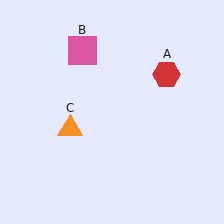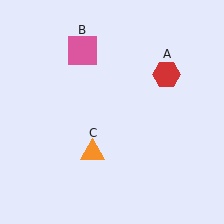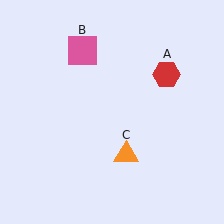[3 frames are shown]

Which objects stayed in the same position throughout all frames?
Red hexagon (object A) and pink square (object B) remained stationary.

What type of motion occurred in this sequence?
The orange triangle (object C) rotated counterclockwise around the center of the scene.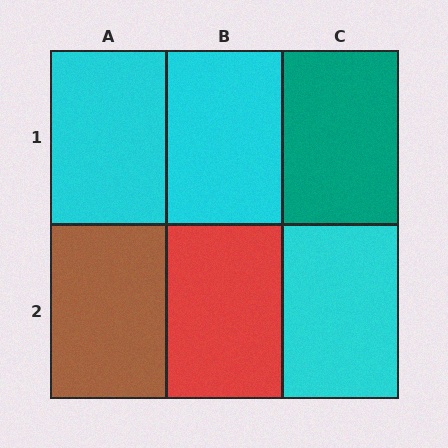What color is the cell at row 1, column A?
Cyan.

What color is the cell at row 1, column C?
Teal.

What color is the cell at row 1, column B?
Cyan.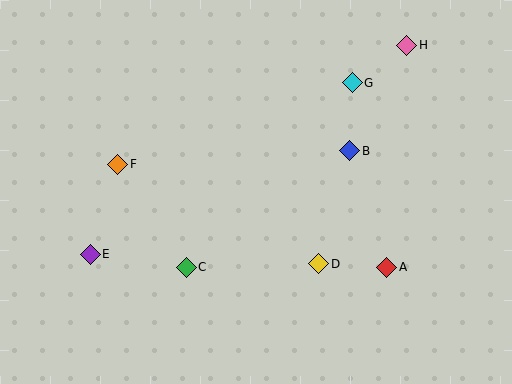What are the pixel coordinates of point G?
Point G is at (352, 83).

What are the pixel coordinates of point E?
Point E is at (90, 254).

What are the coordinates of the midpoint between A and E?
The midpoint between A and E is at (239, 261).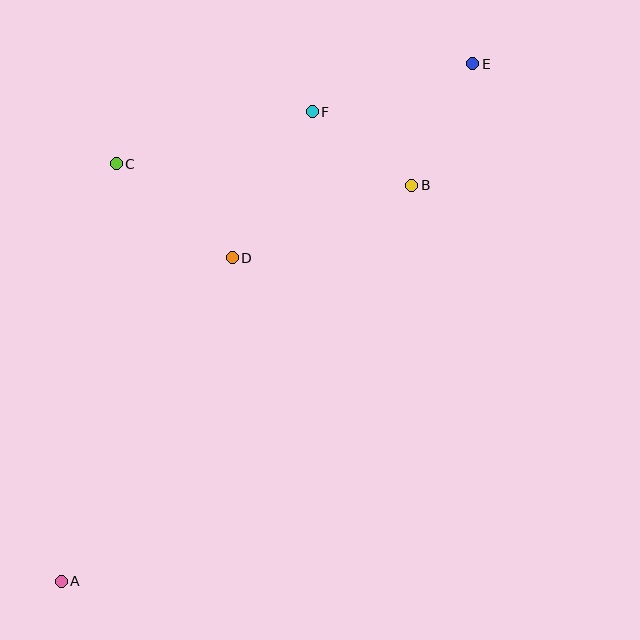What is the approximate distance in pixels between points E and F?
The distance between E and F is approximately 168 pixels.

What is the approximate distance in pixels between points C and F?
The distance between C and F is approximately 203 pixels.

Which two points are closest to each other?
Points B and F are closest to each other.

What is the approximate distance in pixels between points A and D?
The distance between A and D is approximately 366 pixels.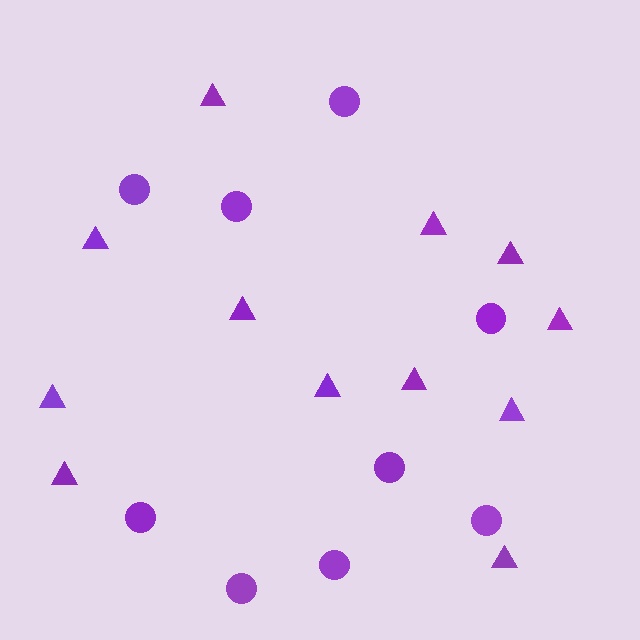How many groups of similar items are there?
There are 2 groups: one group of circles (9) and one group of triangles (12).